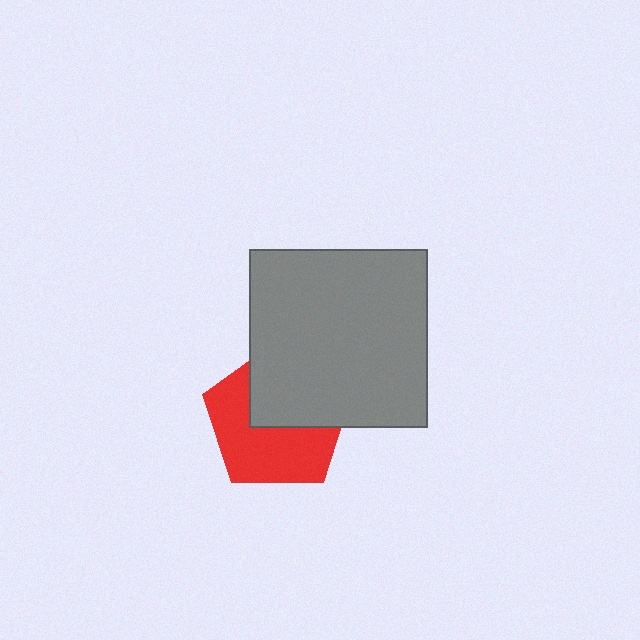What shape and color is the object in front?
The object in front is a gray square.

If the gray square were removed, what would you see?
You would see the complete red pentagon.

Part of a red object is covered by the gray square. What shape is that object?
It is a pentagon.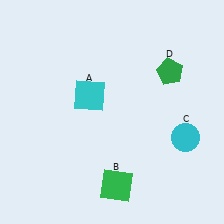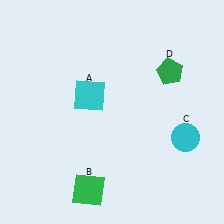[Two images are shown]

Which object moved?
The green square (B) moved left.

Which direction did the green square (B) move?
The green square (B) moved left.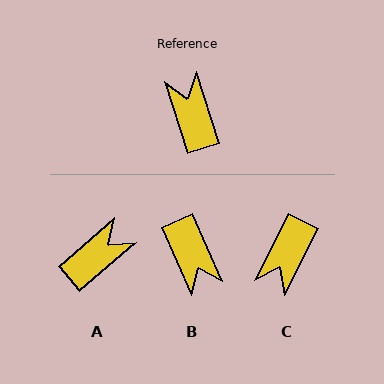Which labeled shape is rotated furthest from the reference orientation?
B, about 173 degrees away.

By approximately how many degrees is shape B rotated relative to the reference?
Approximately 173 degrees clockwise.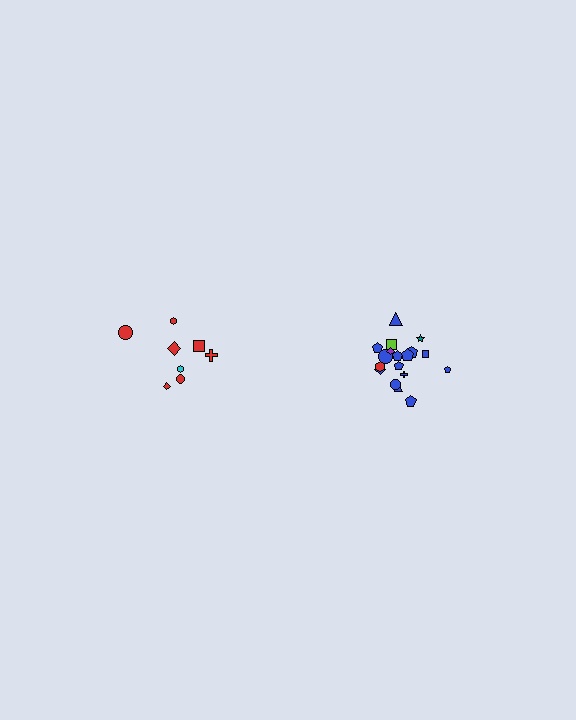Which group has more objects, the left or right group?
The right group.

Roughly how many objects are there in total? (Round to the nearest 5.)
Roughly 25 objects in total.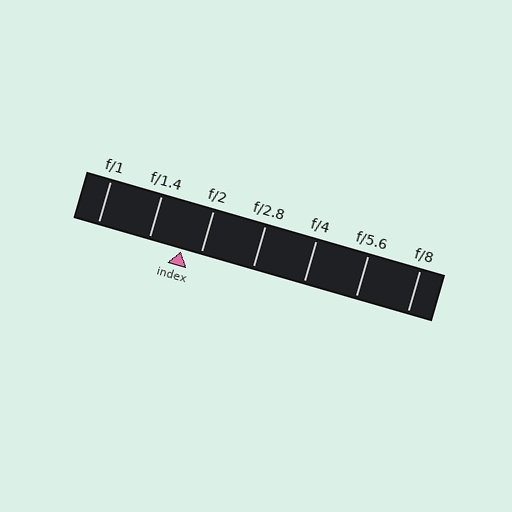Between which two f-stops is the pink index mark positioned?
The index mark is between f/1.4 and f/2.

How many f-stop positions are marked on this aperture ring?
There are 7 f-stop positions marked.